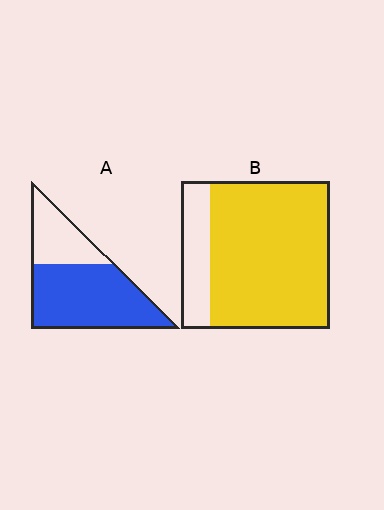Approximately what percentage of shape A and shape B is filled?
A is approximately 70% and B is approximately 80%.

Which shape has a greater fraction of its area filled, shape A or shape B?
Shape B.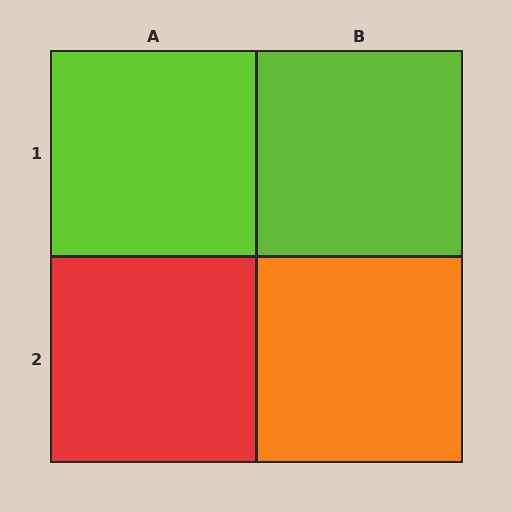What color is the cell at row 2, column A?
Red.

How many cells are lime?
2 cells are lime.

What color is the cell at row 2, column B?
Orange.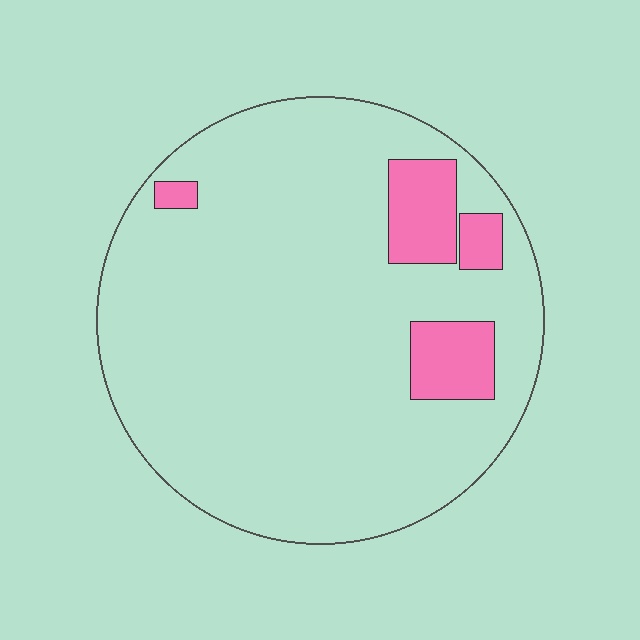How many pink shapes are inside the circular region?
4.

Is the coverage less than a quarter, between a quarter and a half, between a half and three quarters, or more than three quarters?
Less than a quarter.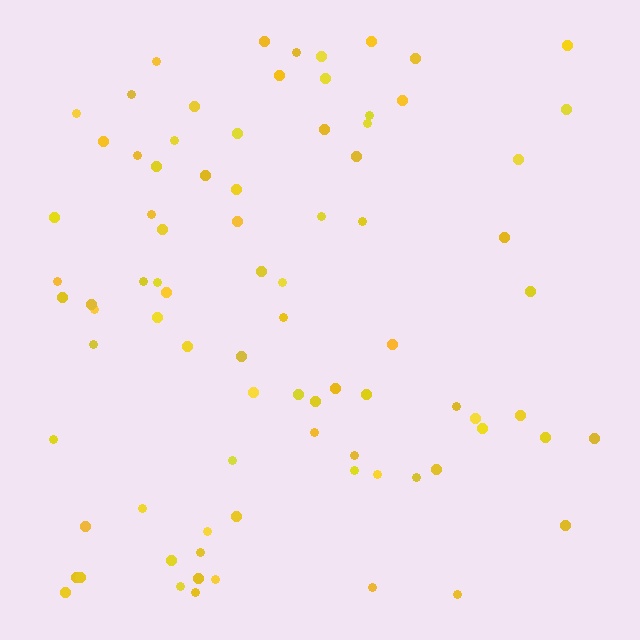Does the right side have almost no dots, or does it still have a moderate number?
Still a moderate number, just noticeably fewer than the left.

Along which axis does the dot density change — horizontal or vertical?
Horizontal.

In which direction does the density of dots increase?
From right to left, with the left side densest.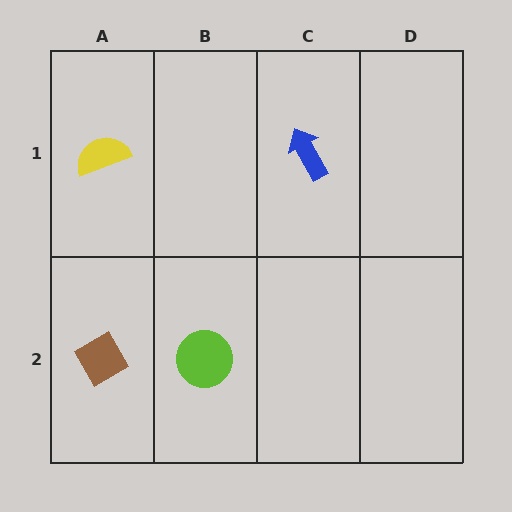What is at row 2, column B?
A lime circle.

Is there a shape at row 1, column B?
No, that cell is empty.